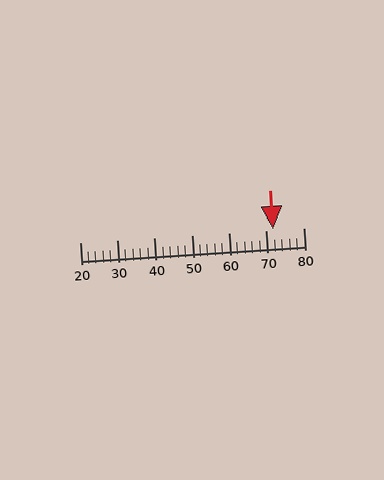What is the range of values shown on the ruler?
The ruler shows values from 20 to 80.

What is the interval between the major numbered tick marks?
The major tick marks are spaced 10 units apart.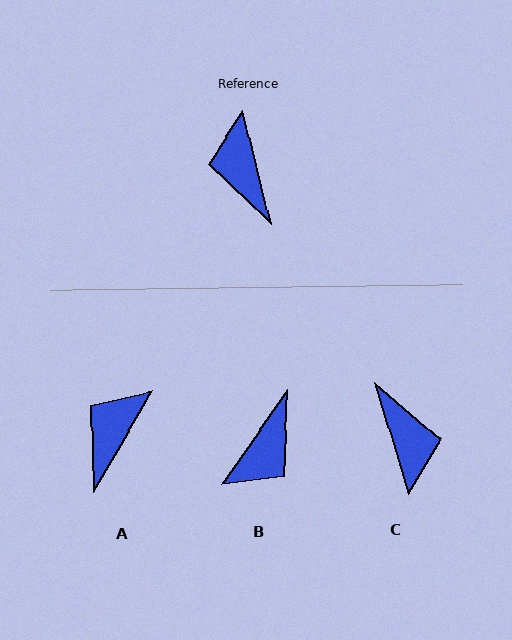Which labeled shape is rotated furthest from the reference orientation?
C, about 177 degrees away.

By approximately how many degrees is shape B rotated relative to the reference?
Approximately 131 degrees counter-clockwise.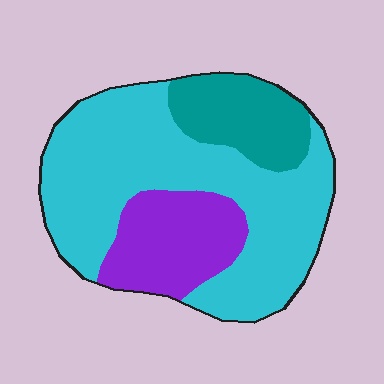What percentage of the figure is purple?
Purple takes up about one fifth (1/5) of the figure.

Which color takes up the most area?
Cyan, at roughly 60%.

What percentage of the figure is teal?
Teal covers 17% of the figure.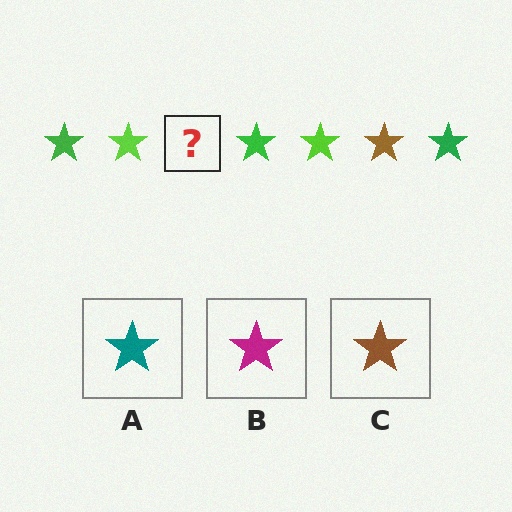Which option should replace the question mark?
Option C.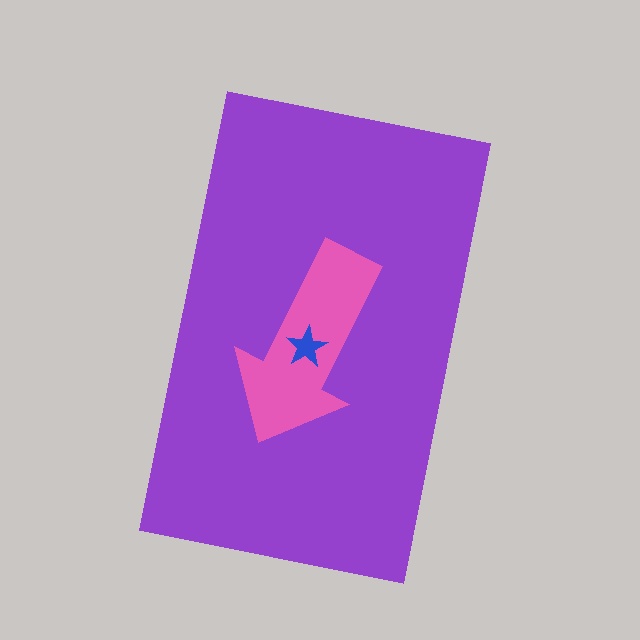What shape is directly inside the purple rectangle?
The pink arrow.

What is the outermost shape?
The purple rectangle.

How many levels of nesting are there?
3.